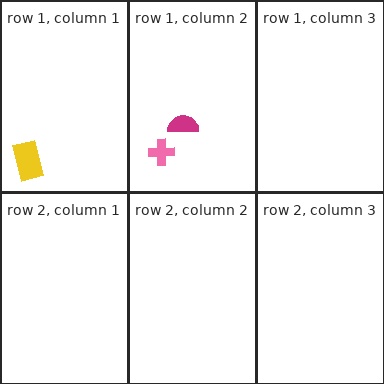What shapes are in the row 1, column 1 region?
The yellow rectangle.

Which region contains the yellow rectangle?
The row 1, column 1 region.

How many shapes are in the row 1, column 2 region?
2.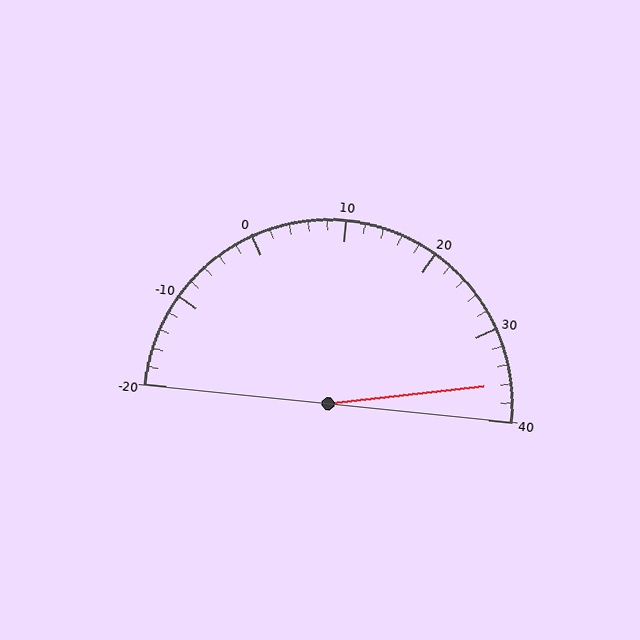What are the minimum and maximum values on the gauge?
The gauge ranges from -20 to 40.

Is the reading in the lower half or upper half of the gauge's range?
The reading is in the upper half of the range (-20 to 40).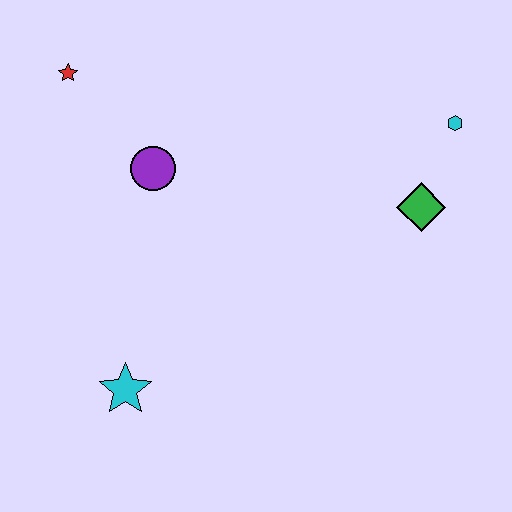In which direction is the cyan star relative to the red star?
The cyan star is below the red star.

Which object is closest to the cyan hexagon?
The green diamond is closest to the cyan hexagon.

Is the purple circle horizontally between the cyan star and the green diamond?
Yes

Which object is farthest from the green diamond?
The red star is farthest from the green diamond.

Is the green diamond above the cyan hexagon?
No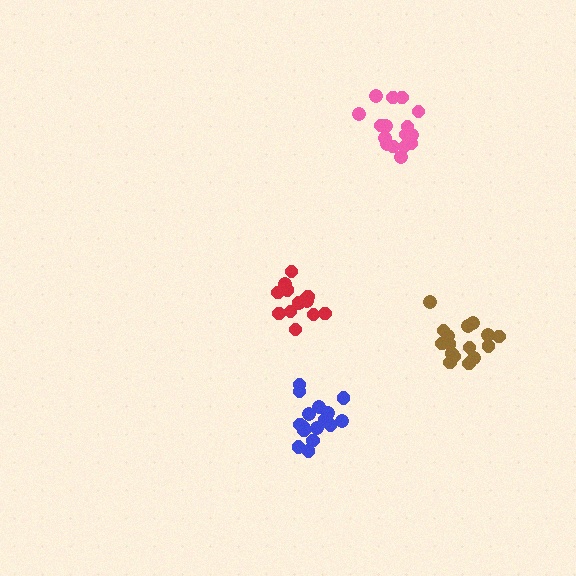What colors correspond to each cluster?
The clusters are colored: blue, brown, pink, red.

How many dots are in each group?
Group 1: 16 dots, Group 2: 16 dots, Group 3: 16 dots, Group 4: 14 dots (62 total).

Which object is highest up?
The pink cluster is topmost.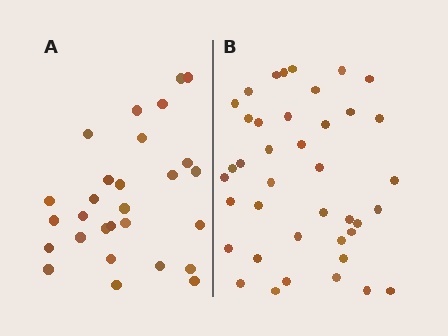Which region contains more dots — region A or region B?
Region B (the right region) has more dots.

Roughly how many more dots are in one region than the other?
Region B has roughly 12 or so more dots than region A.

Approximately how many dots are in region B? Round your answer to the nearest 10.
About 40 dots.